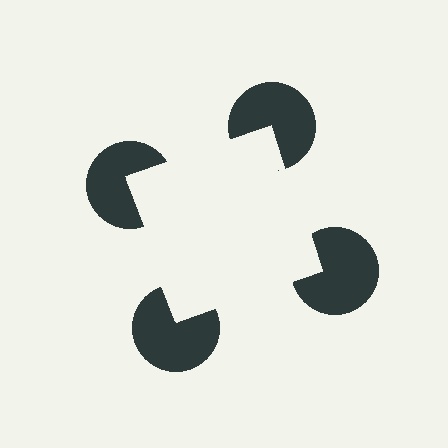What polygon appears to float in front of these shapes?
An illusory square — its edges are inferred from the aligned wedge cuts in the pac-man discs, not physically drawn.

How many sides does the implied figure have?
4 sides.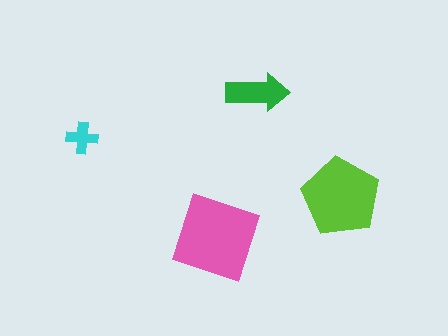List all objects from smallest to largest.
The cyan cross, the green arrow, the lime pentagon, the pink diamond.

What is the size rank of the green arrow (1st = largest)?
3rd.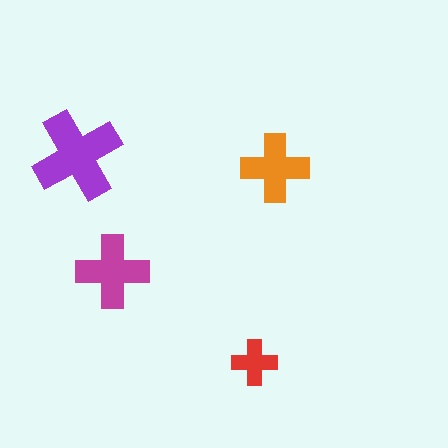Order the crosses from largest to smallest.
the purple one, the magenta one, the orange one, the red one.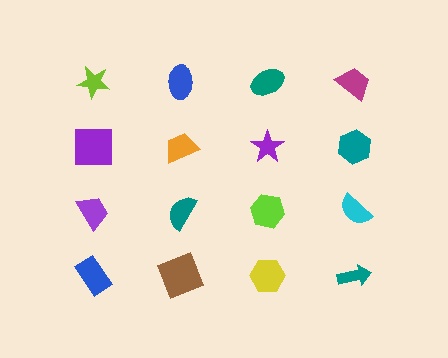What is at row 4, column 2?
A brown square.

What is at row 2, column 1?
A purple square.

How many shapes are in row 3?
4 shapes.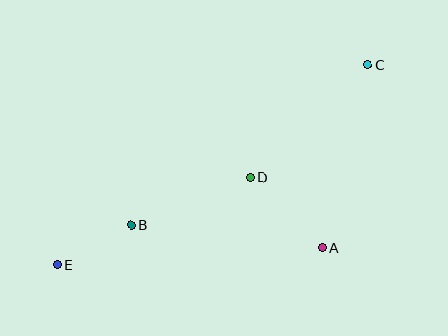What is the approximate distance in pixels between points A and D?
The distance between A and D is approximately 101 pixels.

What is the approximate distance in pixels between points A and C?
The distance between A and C is approximately 188 pixels.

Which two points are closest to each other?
Points B and E are closest to each other.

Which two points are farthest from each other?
Points C and E are farthest from each other.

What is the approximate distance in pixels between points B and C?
The distance between B and C is approximately 286 pixels.